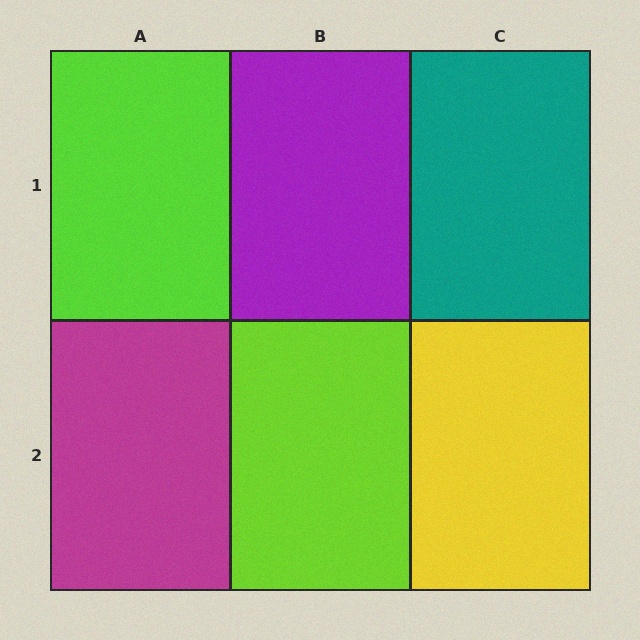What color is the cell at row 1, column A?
Lime.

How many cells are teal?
1 cell is teal.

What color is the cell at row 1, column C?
Teal.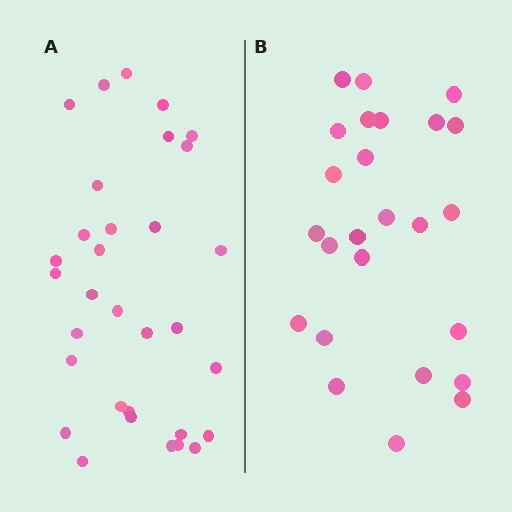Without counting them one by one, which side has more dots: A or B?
Region A (the left region) has more dots.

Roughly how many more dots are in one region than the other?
Region A has roughly 8 or so more dots than region B.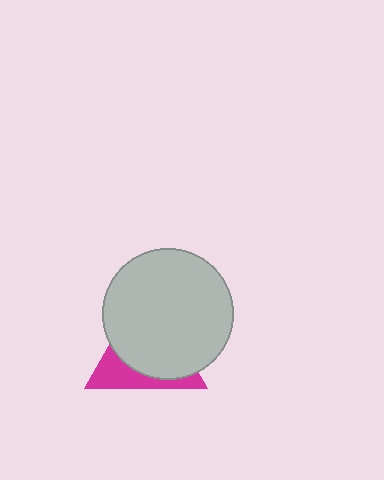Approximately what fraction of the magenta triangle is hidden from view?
Roughly 68% of the magenta triangle is hidden behind the light gray circle.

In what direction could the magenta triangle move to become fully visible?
The magenta triangle could move toward the lower-left. That would shift it out from behind the light gray circle entirely.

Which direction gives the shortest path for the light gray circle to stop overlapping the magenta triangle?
Moving toward the upper-right gives the shortest separation.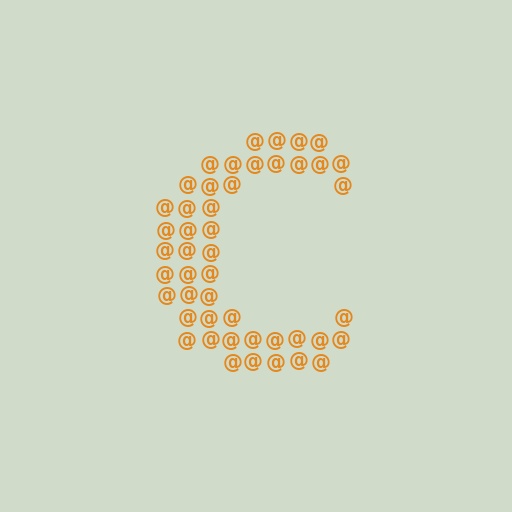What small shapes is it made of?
It is made of small at signs.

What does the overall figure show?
The overall figure shows the letter C.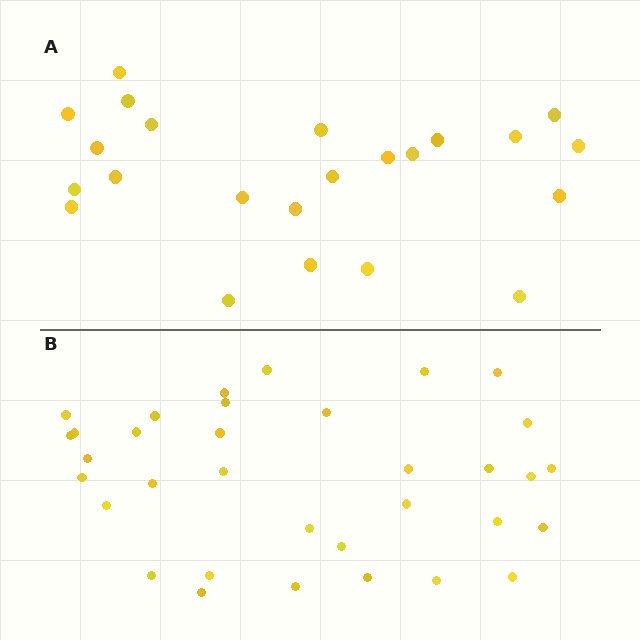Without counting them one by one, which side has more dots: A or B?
Region B (the bottom region) has more dots.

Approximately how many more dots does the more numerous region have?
Region B has roughly 12 or so more dots than region A.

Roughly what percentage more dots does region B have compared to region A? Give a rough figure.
About 50% more.